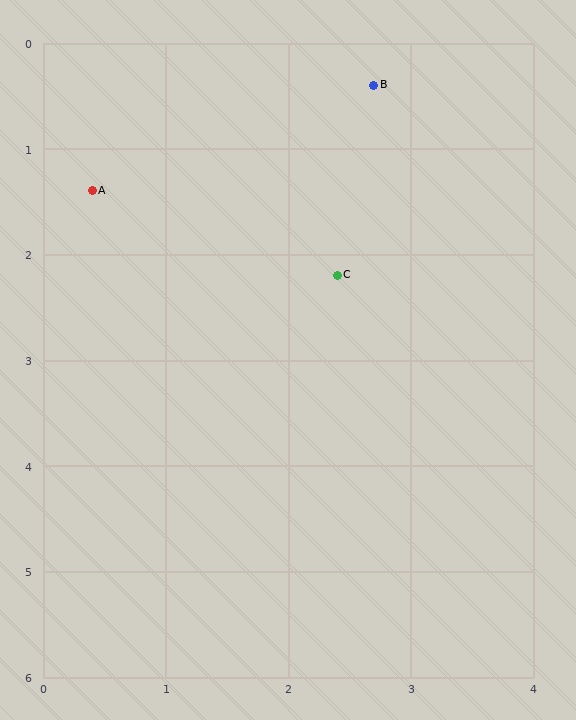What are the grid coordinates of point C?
Point C is at approximately (2.4, 2.2).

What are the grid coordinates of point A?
Point A is at approximately (0.4, 1.4).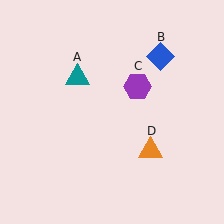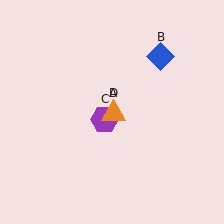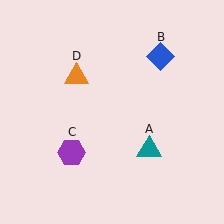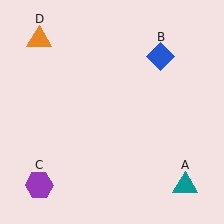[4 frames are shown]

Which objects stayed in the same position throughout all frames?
Blue diamond (object B) remained stationary.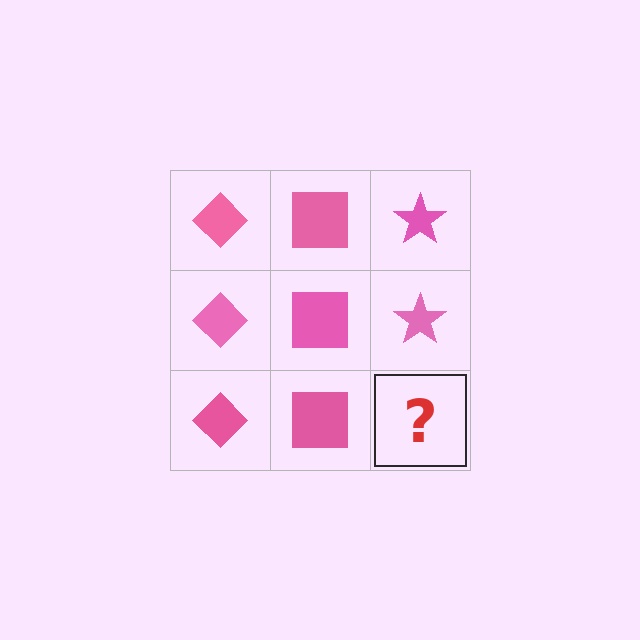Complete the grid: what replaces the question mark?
The question mark should be replaced with a pink star.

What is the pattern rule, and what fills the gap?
The rule is that each column has a consistent shape. The gap should be filled with a pink star.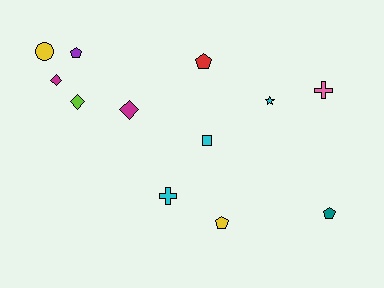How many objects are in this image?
There are 12 objects.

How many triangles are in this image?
There are no triangles.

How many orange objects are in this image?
There are no orange objects.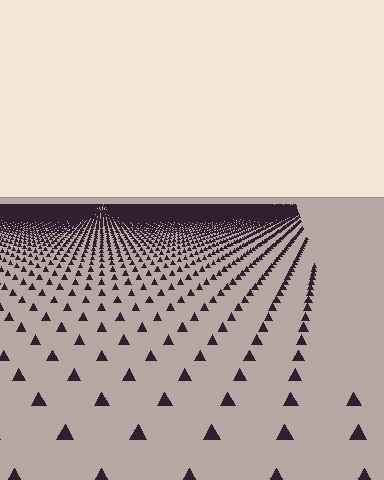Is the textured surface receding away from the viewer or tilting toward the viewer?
The surface is receding away from the viewer. Texture elements get smaller and denser toward the top.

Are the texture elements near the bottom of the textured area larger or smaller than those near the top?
Larger. Near the bottom, elements are closer to the viewer and appear at a bigger on-screen size.